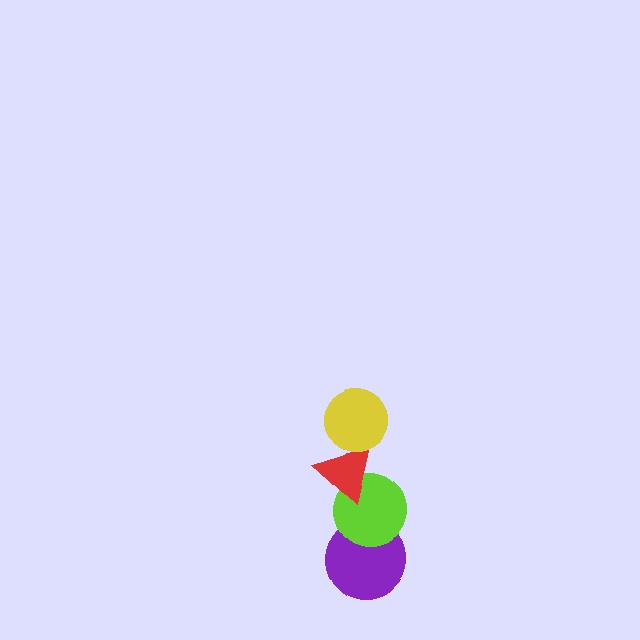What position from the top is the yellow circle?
The yellow circle is 1st from the top.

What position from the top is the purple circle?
The purple circle is 4th from the top.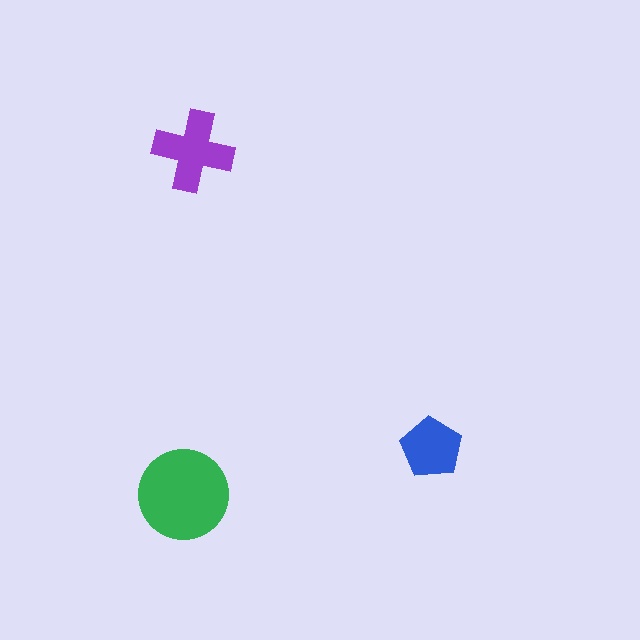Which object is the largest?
The green circle.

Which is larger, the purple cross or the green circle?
The green circle.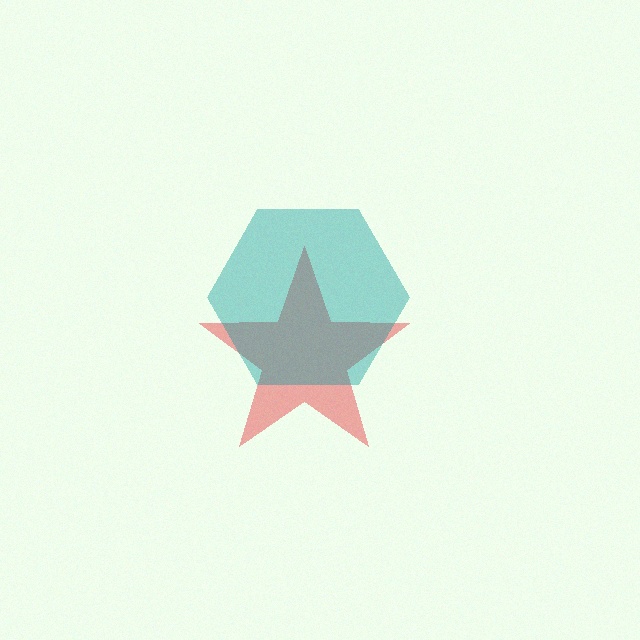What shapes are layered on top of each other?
The layered shapes are: a red star, a teal hexagon.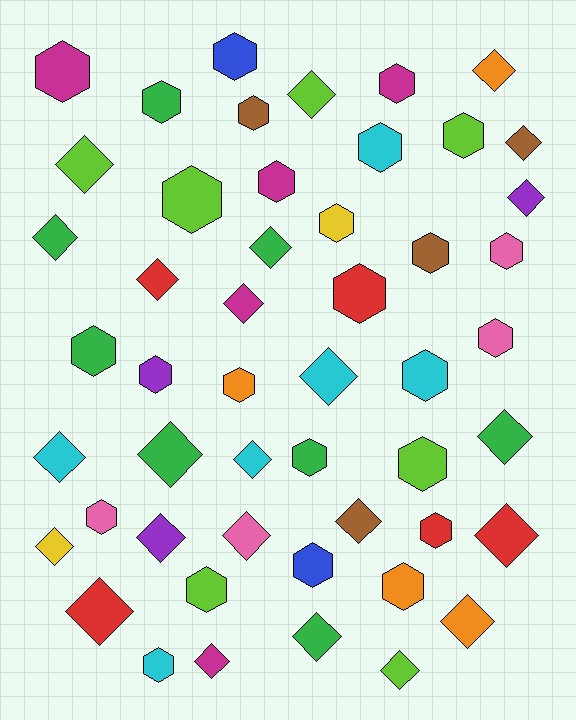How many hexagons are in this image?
There are 26 hexagons.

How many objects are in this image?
There are 50 objects.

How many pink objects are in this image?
There are 4 pink objects.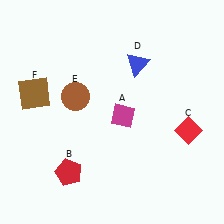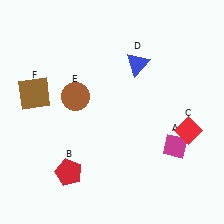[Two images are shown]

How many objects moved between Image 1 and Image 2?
1 object moved between the two images.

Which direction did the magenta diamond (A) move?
The magenta diamond (A) moved right.